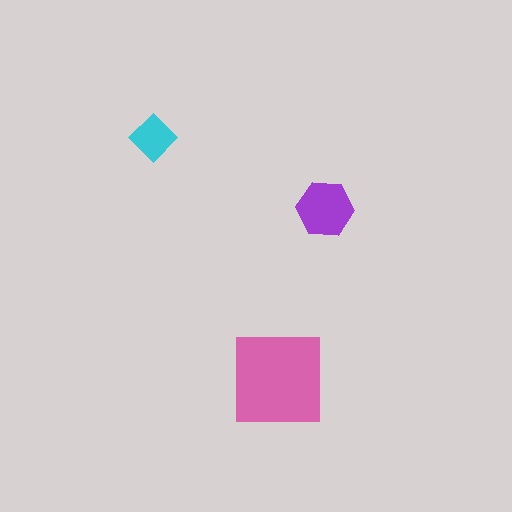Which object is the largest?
The pink square.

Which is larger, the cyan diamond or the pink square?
The pink square.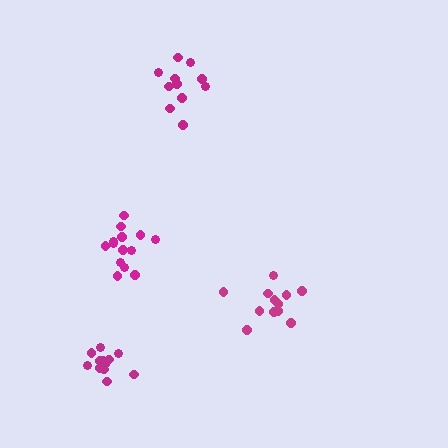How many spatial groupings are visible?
There are 4 spatial groupings.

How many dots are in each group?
Group 1: 13 dots, Group 2: 11 dots, Group 3: 12 dots, Group 4: 14 dots (50 total).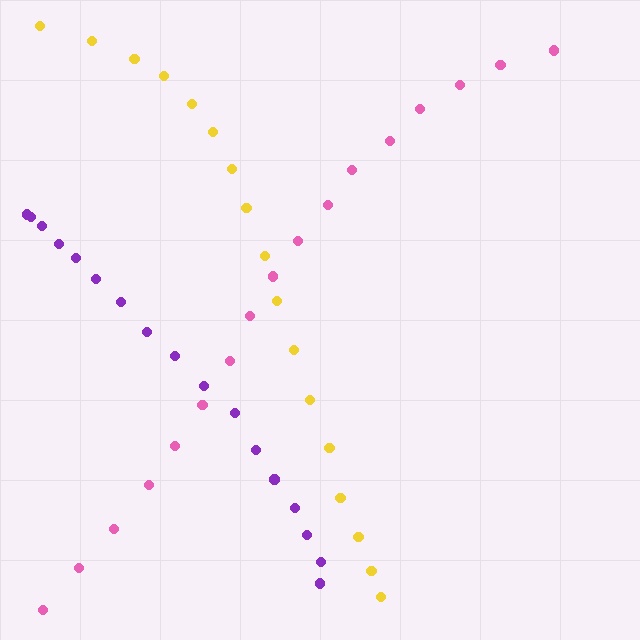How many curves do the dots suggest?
There are 3 distinct paths.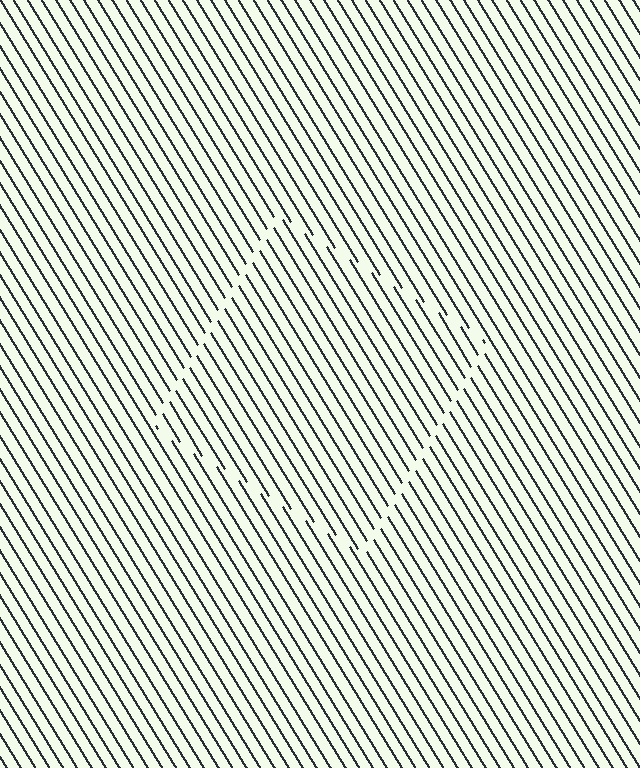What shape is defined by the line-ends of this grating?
An illusory square. The interior of the shape contains the same grating, shifted by half a period — the contour is defined by the phase discontinuity where line-ends from the inner and outer gratings abut.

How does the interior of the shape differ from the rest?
The interior of the shape contains the same grating, shifted by half a period — the contour is defined by the phase discontinuity where line-ends from the inner and outer gratings abut.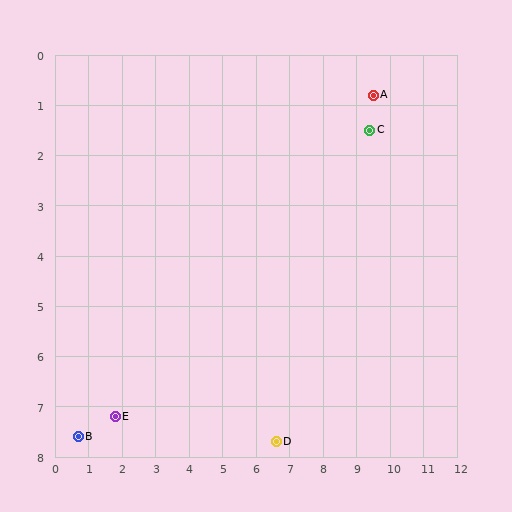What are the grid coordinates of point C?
Point C is at approximately (9.4, 1.5).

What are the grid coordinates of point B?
Point B is at approximately (0.7, 7.6).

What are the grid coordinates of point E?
Point E is at approximately (1.8, 7.2).